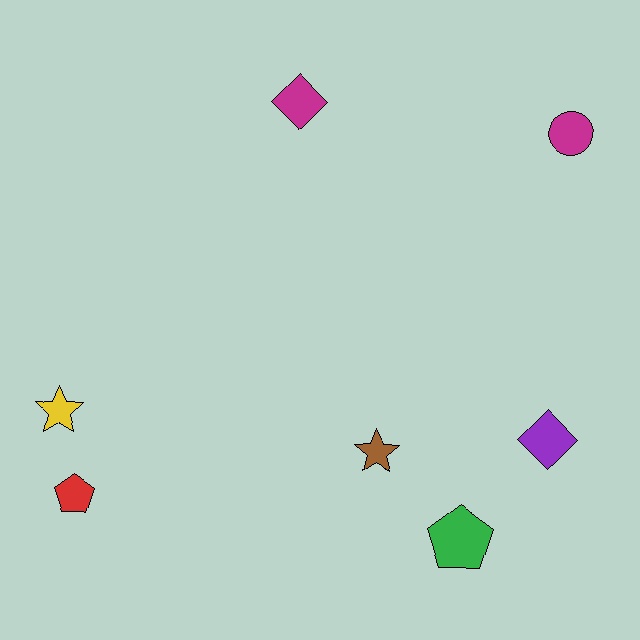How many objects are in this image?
There are 7 objects.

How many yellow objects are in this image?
There is 1 yellow object.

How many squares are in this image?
There are no squares.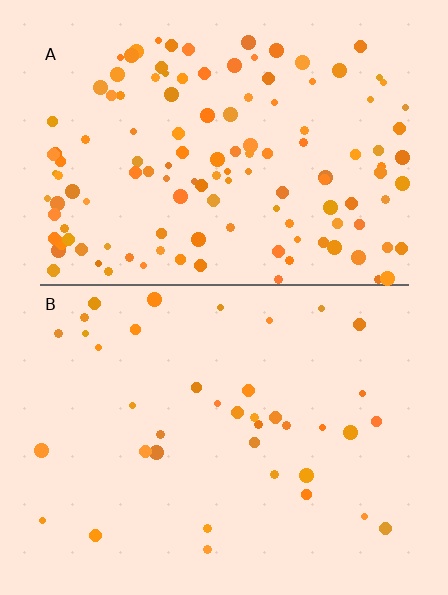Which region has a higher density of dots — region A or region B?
A (the top).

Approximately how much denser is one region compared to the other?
Approximately 3.3× — region A over region B.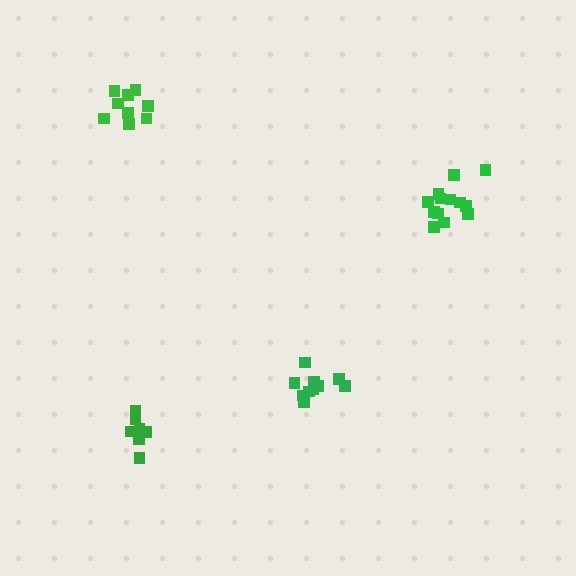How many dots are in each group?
Group 1: 9 dots, Group 2: 10 dots, Group 3: 7 dots, Group 4: 13 dots (39 total).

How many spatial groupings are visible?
There are 4 spatial groupings.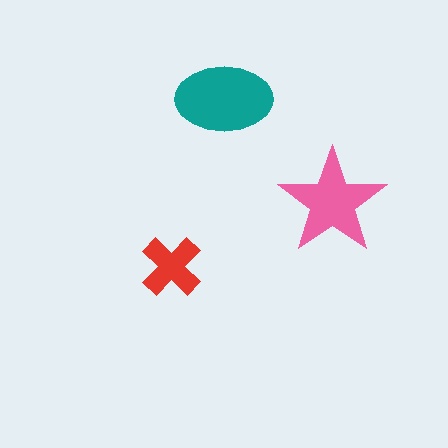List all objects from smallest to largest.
The red cross, the pink star, the teal ellipse.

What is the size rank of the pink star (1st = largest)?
2nd.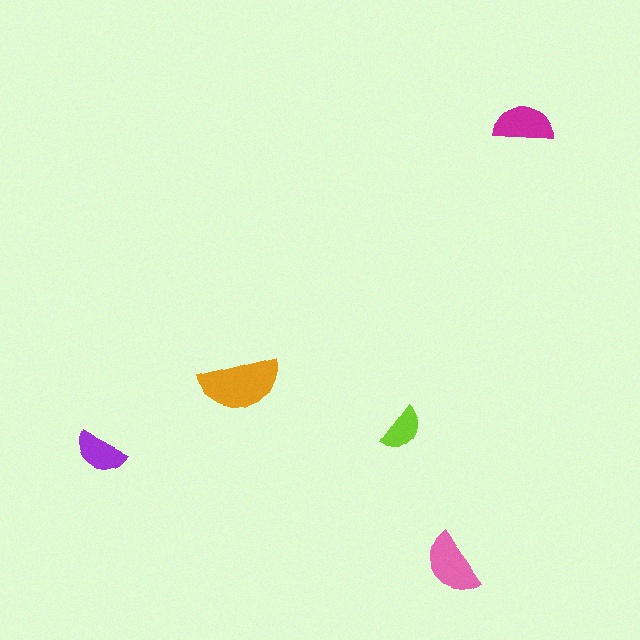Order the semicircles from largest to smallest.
the orange one, the pink one, the magenta one, the purple one, the lime one.